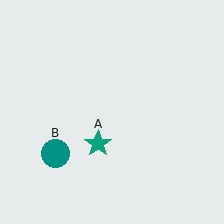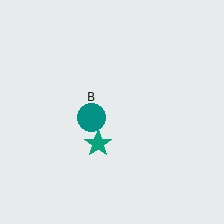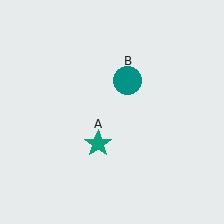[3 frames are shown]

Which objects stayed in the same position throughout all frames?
Teal star (object A) remained stationary.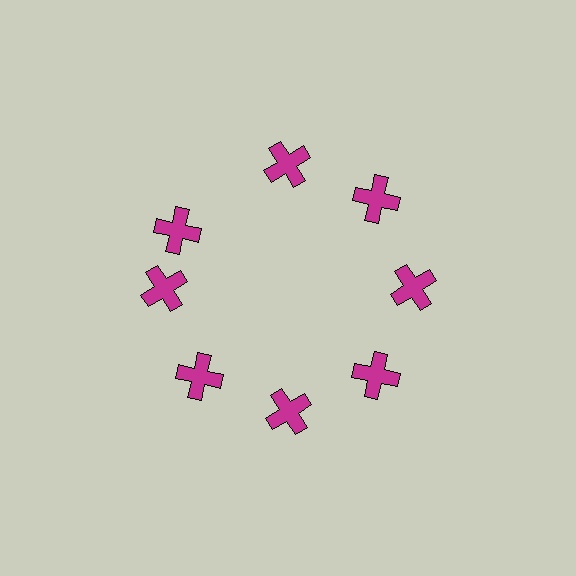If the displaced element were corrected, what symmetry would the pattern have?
It would have 8-fold rotational symmetry — the pattern would map onto itself every 45 degrees.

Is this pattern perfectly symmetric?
No. The 8 magenta crosses are arranged in a ring, but one element near the 10 o'clock position is rotated out of alignment along the ring, breaking the 8-fold rotational symmetry.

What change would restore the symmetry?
The symmetry would be restored by rotating it back into even spacing with its neighbors so that all 8 crosses sit at equal angles and equal distance from the center.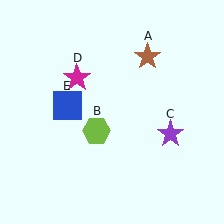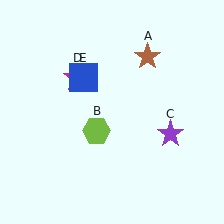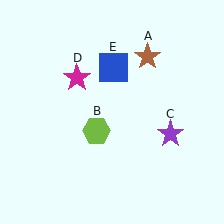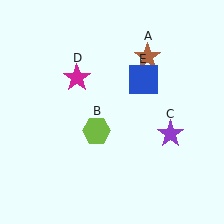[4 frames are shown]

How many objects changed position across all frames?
1 object changed position: blue square (object E).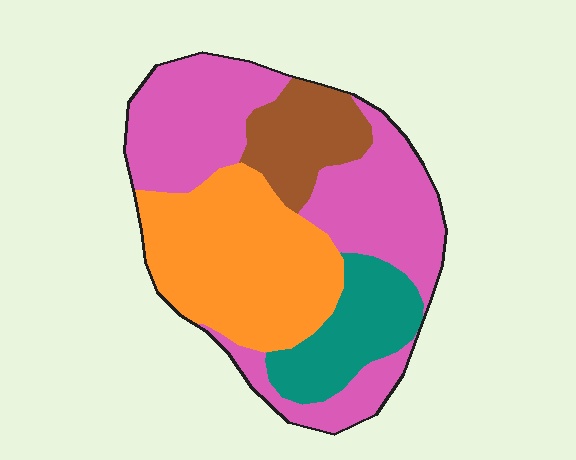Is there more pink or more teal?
Pink.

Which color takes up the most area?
Pink, at roughly 45%.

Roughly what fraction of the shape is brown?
Brown takes up about one eighth (1/8) of the shape.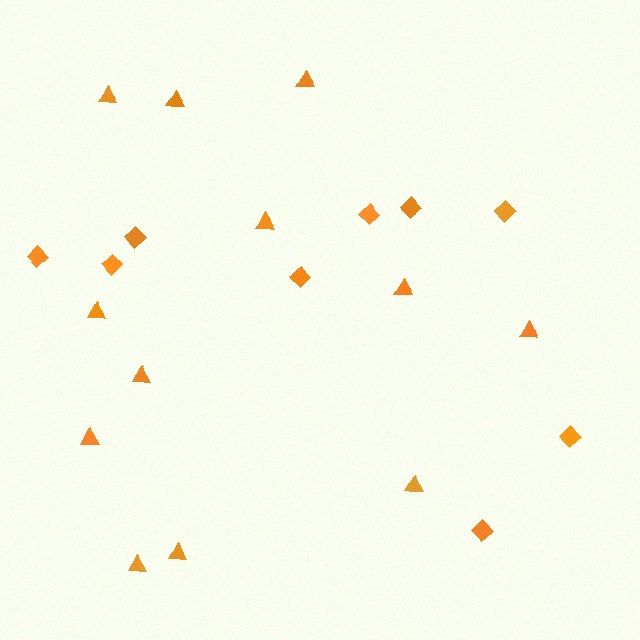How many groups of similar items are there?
There are 2 groups: one group of diamonds (9) and one group of triangles (12).